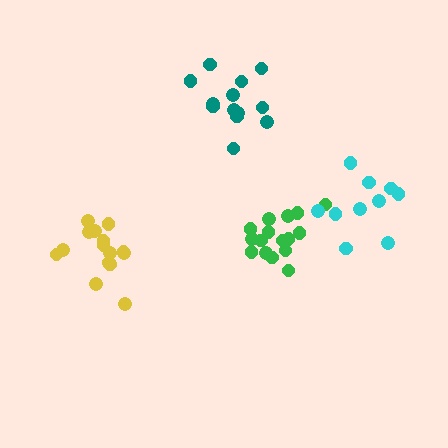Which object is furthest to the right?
The cyan cluster is rightmost.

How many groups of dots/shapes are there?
There are 4 groups.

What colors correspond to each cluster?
The clusters are colored: green, teal, yellow, cyan.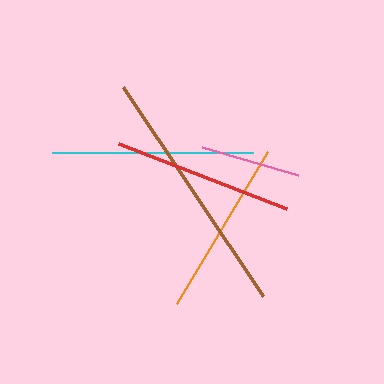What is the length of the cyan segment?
The cyan segment is approximately 201 pixels long.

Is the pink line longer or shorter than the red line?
The red line is longer than the pink line.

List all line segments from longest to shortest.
From longest to shortest: brown, cyan, red, orange, pink.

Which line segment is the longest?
The brown line is the longest at approximately 251 pixels.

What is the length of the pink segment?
The pink segment is approximately 100 pixels long.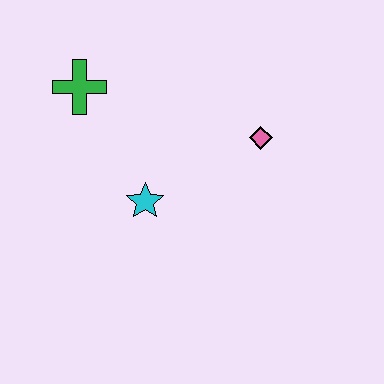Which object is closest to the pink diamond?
The cyan star is closest to the pink diamond.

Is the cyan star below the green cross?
Yes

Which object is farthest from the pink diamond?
The green cross is farthest from the pink diamond.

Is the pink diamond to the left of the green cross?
No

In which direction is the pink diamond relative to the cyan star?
The pink diamond is to the right of the cyan star.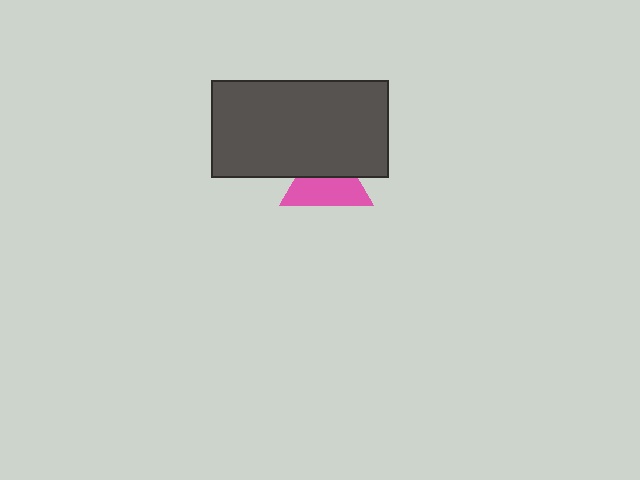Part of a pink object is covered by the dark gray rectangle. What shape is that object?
It is a triangle.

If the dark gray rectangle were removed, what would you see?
You would see the complete pink triangle.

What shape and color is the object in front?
The object in front is a dark gray rectangle.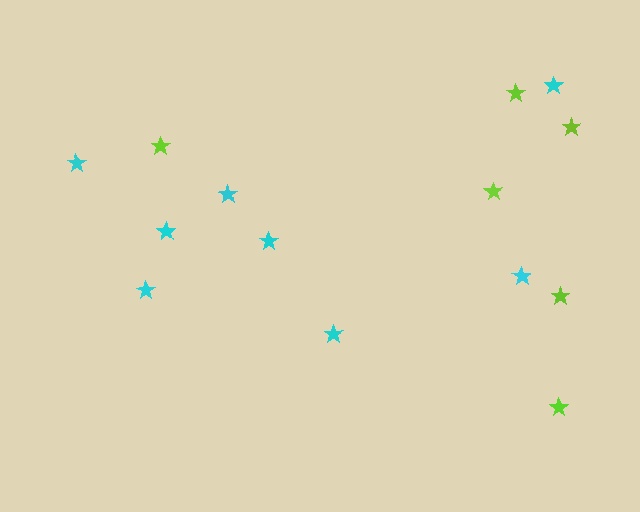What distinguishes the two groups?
There are 2 groups: one group of lime stars (6) and one group of cyan stars (8).